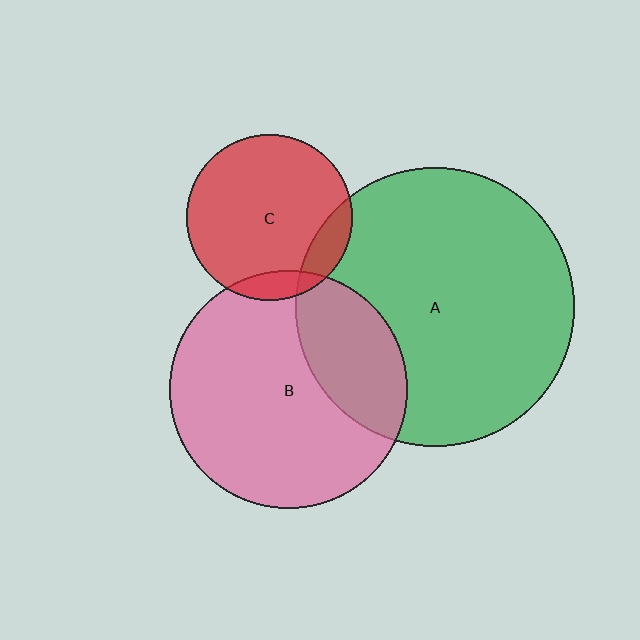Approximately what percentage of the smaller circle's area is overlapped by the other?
Approximately 10%.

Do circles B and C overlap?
Yes.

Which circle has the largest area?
Circle A (green).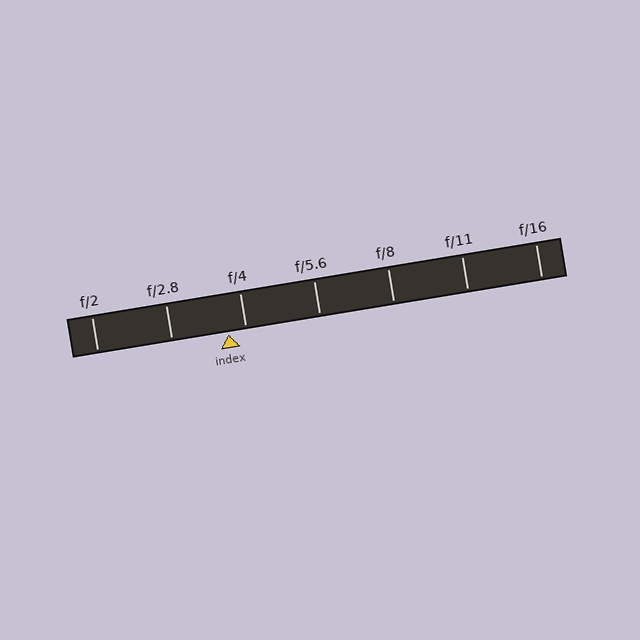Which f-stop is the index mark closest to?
The index mark is closest to f/4.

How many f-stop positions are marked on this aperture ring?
There are 7 f-stop positions marked.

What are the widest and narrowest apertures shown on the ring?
The widest aperture shown is f/2 and the narrowest is f/16.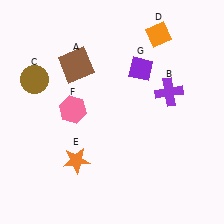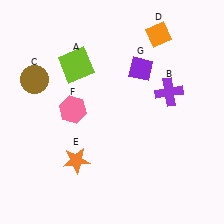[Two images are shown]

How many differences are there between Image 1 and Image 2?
There is 1 difference between the two images.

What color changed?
The square (A) changed from brown in Image 1 to lime in Image 2.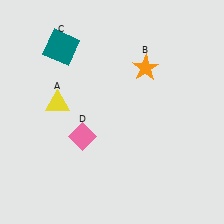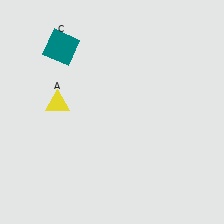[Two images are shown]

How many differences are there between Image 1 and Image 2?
There are 2 differences between the two images.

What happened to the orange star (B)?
The orange star (B) was removed in Image 2. It was in the top-right area of Image 1.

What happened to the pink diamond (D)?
The pink diamond (D) was removed in Image 2. It was in the bottom-left area of Image 1.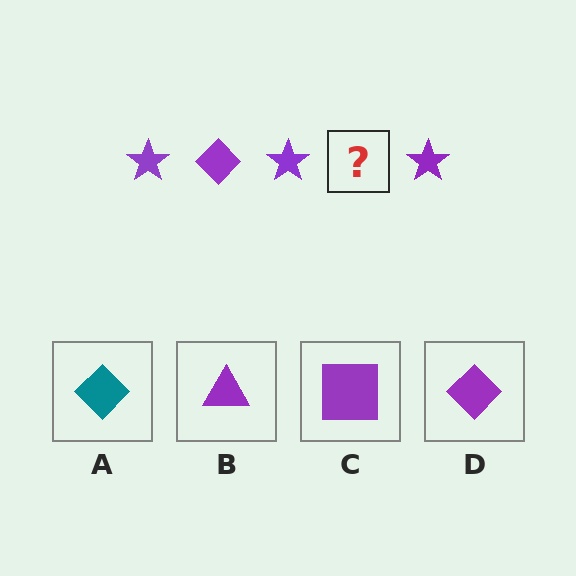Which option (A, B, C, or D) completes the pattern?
D.